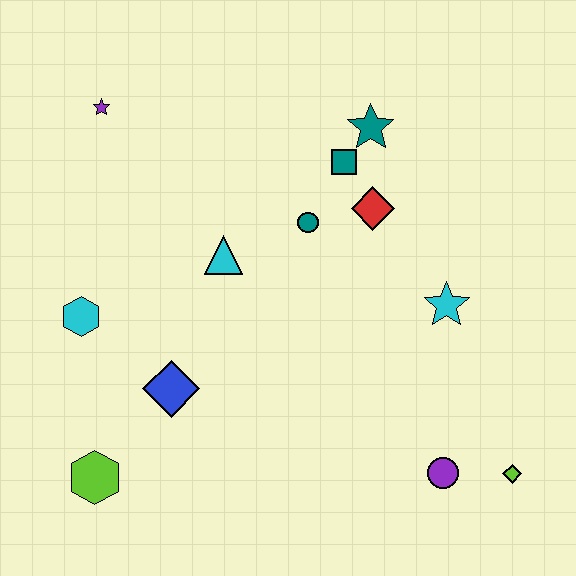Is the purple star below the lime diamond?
No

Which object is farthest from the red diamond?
The lime hexagon is farthest from the red diamond.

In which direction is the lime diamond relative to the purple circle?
The lime diamond is to the right of the purple circle.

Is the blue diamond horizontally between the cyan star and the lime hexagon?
Yes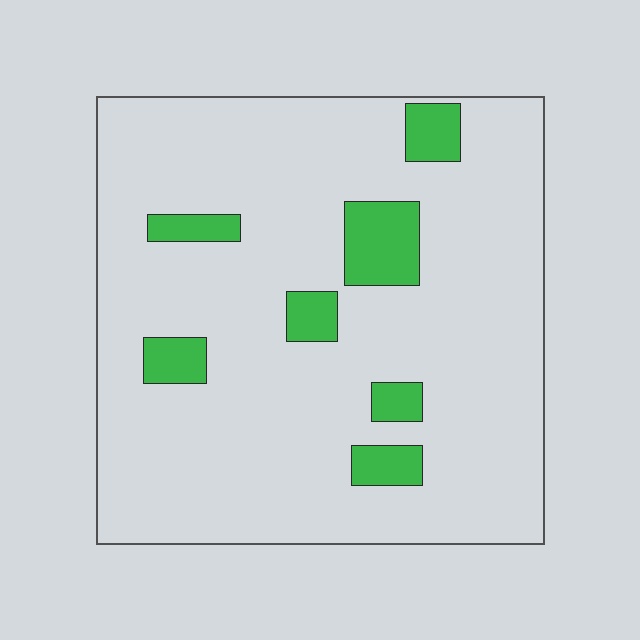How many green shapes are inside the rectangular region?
7.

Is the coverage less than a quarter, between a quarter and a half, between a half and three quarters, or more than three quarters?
Less than a quarter.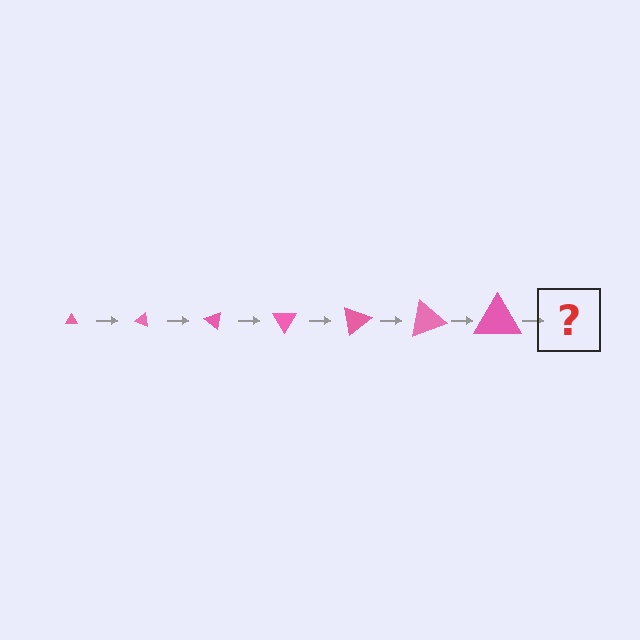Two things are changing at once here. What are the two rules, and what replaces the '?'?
The two rules are that the triangle grows larger each step and it rotates 20 degrees each step. The '?' should be a triangle, larger than the previous one and rotated 140 degrees from the start.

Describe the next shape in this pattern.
It should be a triangle, larger than the previous one and rotated 140 degrees from the start.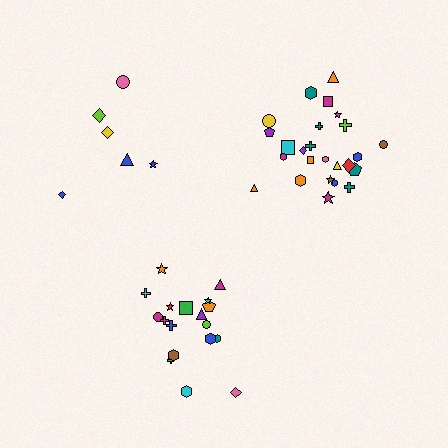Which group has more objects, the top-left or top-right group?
The top-right group.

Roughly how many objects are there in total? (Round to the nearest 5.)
Roughly 50 objects in total.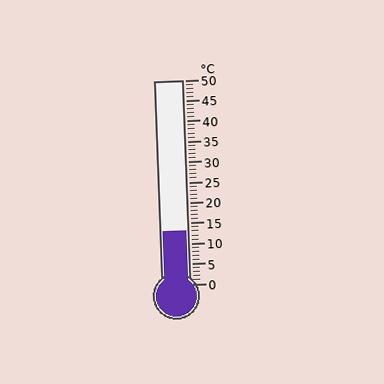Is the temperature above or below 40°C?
The temperature is below 40°C.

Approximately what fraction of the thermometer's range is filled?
The thermometer is filled to approximately 25% of its range.